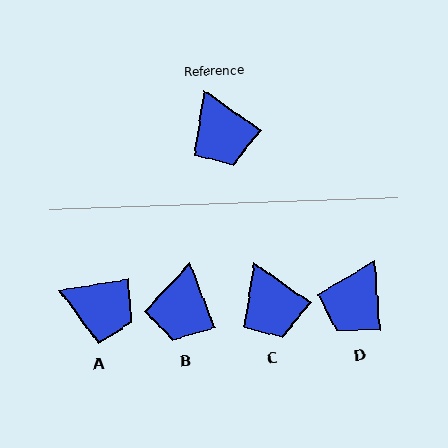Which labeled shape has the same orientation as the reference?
C.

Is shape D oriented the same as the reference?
No, it is off by about 50 degrees.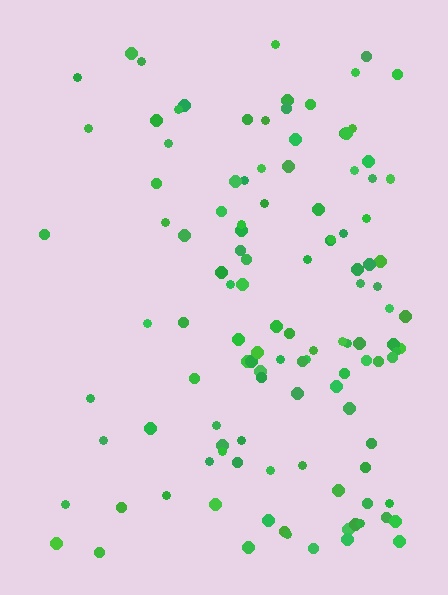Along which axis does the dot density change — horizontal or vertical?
Horizontal.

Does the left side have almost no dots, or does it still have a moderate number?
Still a moderate number, just noticeably fewer than the right.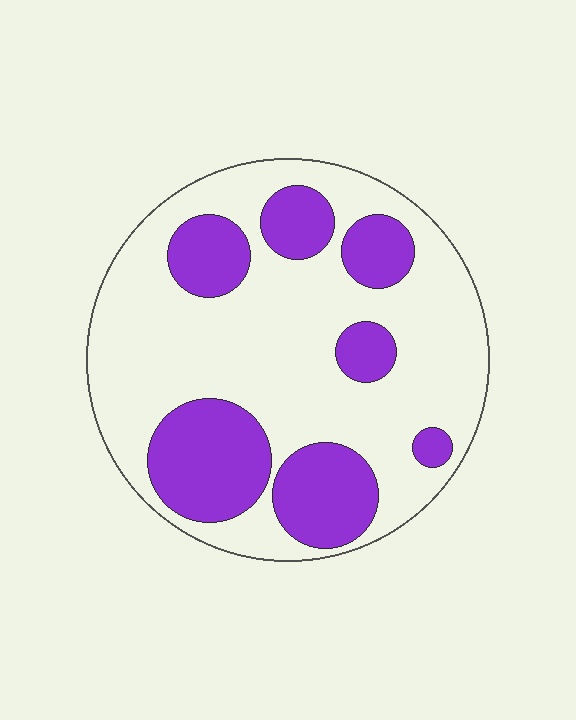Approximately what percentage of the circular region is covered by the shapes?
Approximately 30%.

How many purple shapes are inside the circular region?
7.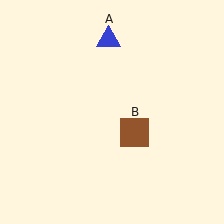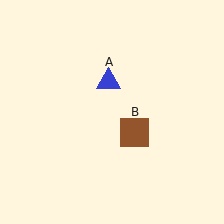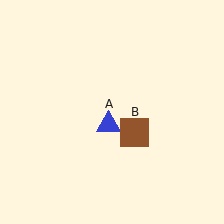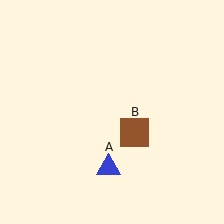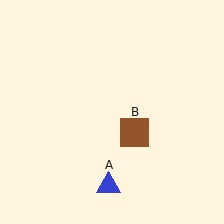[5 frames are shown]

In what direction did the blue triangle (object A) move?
The blue triangle (object A) moved down.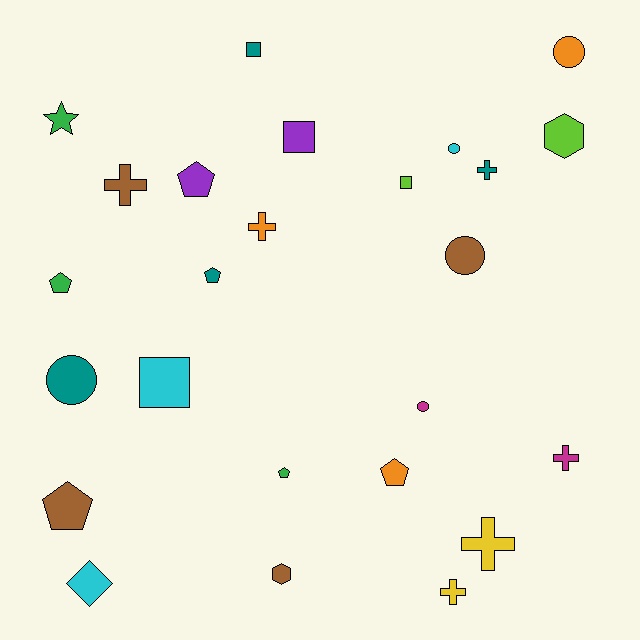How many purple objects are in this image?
There are 2 purple objects.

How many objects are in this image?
There are 25 objects.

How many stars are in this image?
There is 1 star.